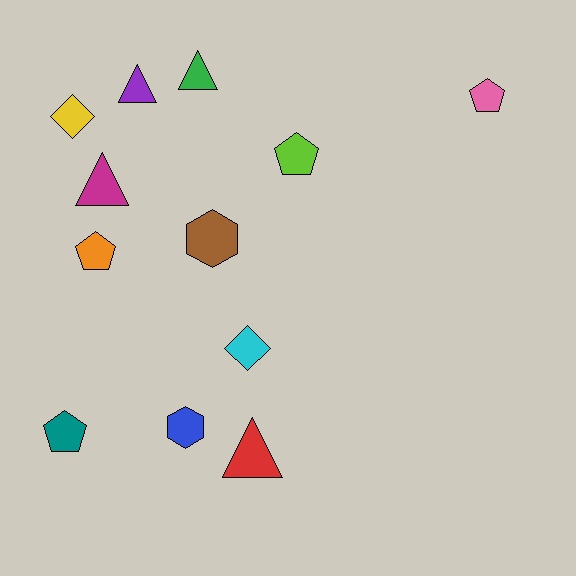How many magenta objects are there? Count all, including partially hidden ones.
There is 1 magenta object.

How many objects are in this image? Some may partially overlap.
There are 12 objects.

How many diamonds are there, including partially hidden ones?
There are 2 diamonds.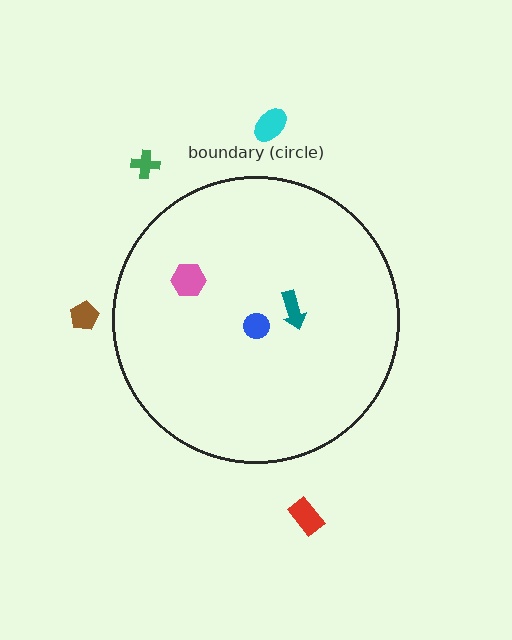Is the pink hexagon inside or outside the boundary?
Inside.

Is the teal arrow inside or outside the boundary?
Inside.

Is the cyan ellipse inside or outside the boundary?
Outside.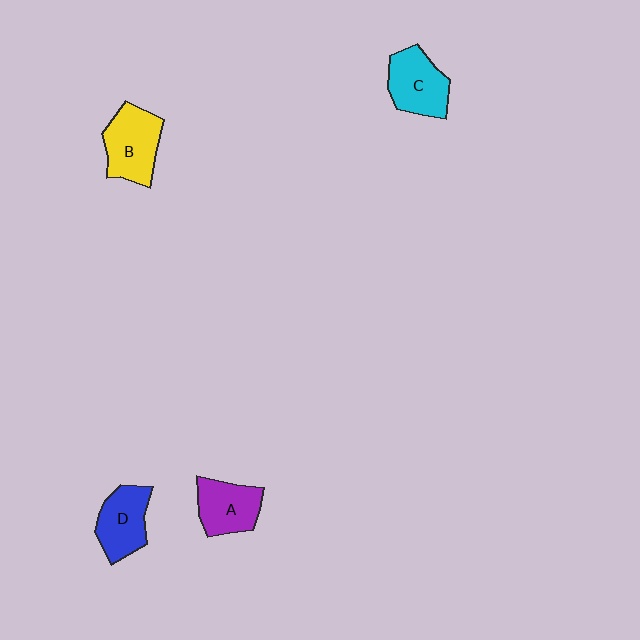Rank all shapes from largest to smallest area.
From largest to smallest: B (yellow), C (cyan), D (blue), A (purple).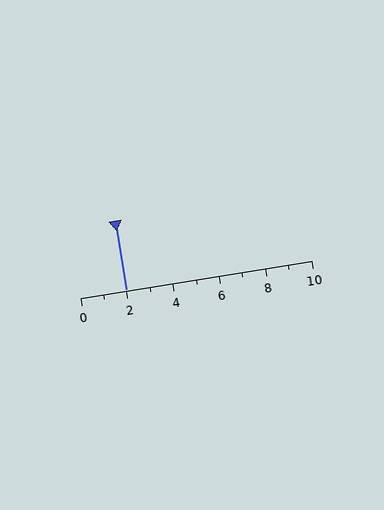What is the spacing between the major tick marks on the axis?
The major ticks are spaced 2 apart.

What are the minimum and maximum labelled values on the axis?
The axis runs from 0 to 10.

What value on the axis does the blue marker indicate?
The marker indicates approximately 2.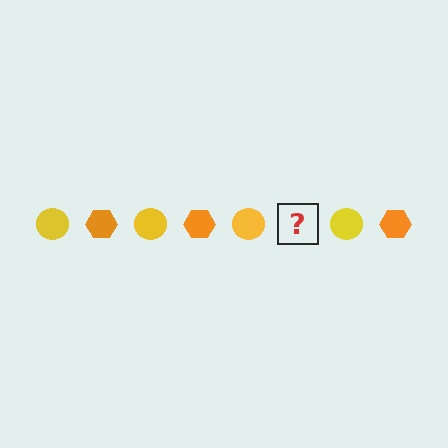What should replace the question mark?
The question mark should be replaced with an orange hexagon.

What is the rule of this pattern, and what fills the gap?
The rule is that the pattern alternates between yellow circle and orange hexagon. The gap should be filled with an orange hexagon.